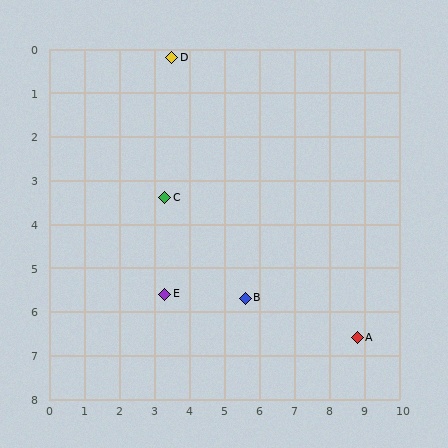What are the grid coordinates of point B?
Point B is at approximately (5.6, 5.7).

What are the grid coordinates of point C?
Point C is at approximately (3.3, 3.4).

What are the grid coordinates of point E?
Point E is at approximately (3.3, 5.6).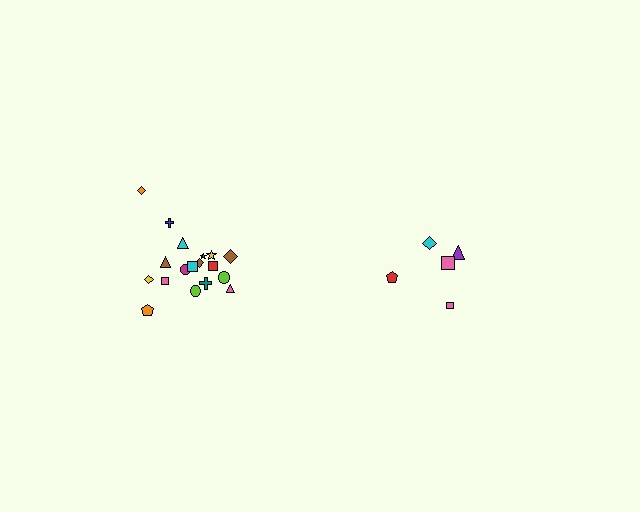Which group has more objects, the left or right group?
The left group.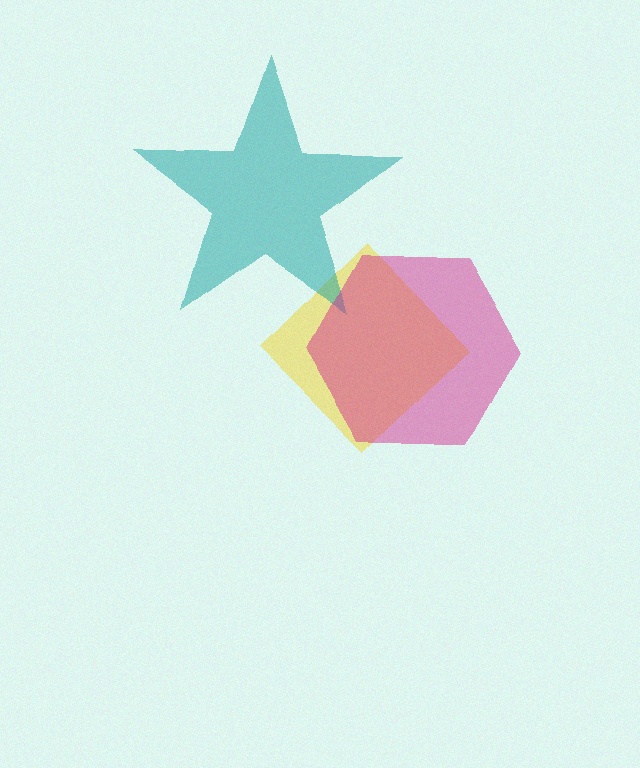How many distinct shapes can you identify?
There are 3 distinct shapes: a yellow diamond, a teal star, a magenta hexagon.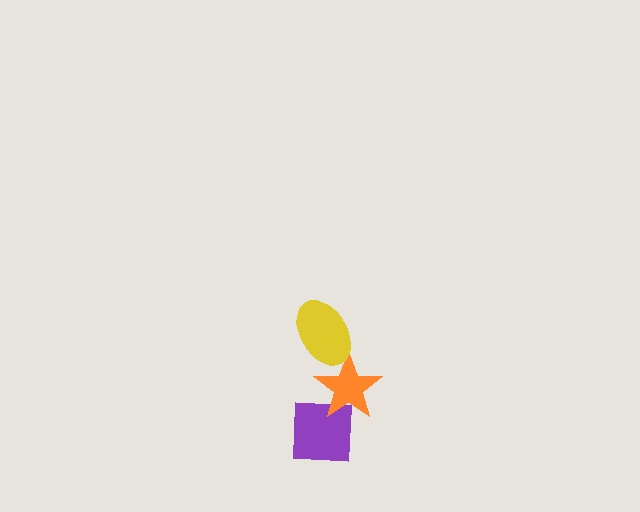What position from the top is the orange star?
The orange star is 2nd from the top.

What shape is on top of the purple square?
The orange star is on top of the purple square.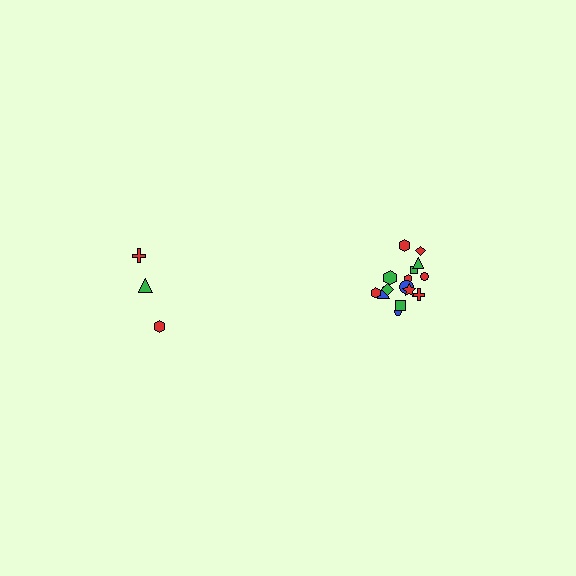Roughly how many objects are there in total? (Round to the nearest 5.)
Roughly 20 objects in total.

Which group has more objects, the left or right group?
The right group.